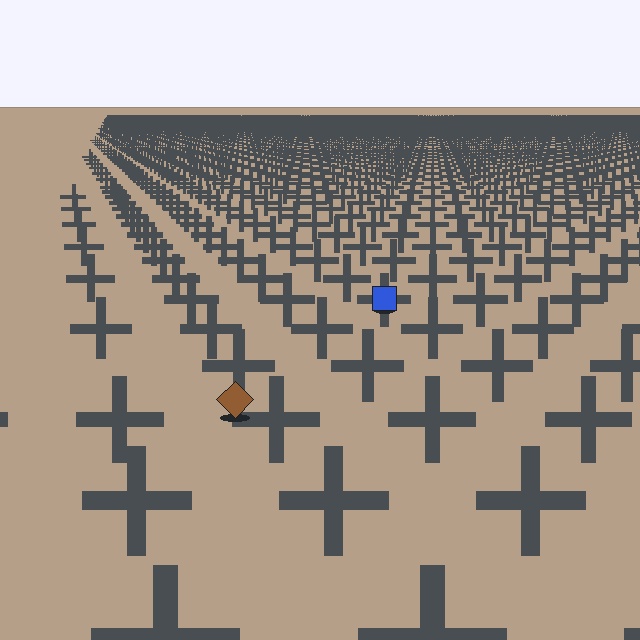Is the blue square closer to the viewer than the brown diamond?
No. The brown diamond is closer — you can tell from the texture gradient: the ground texture is coarser near it.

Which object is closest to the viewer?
The brown diamond is closest. The texture marks near it are larger and more spread out.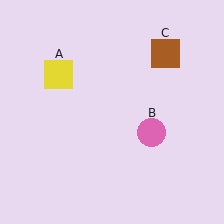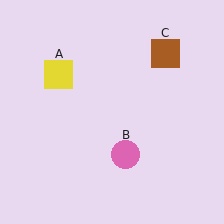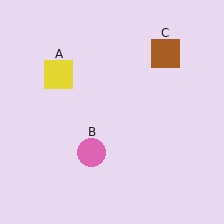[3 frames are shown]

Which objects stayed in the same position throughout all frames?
Yellow square (object A) and brown square (object C) remained stationary.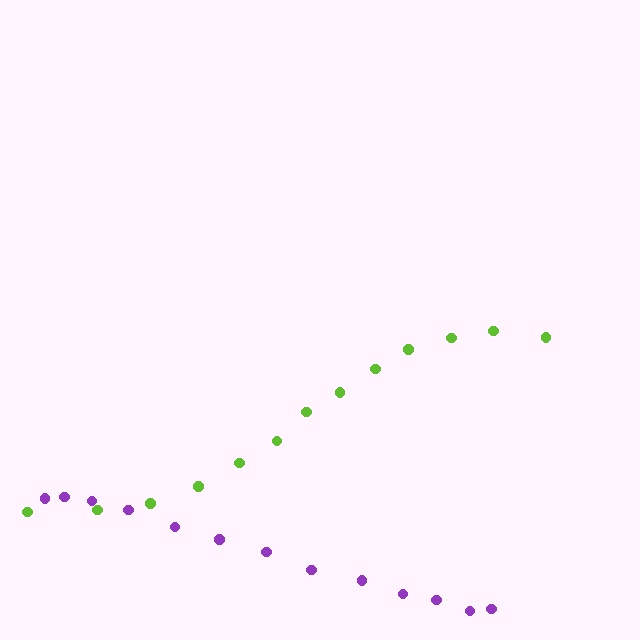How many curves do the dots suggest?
There are 2 distinct paths.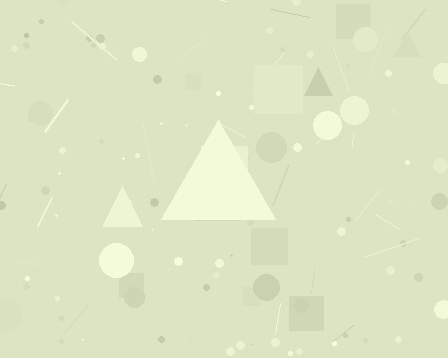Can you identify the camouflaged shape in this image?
The camouflaged shape is a triangle.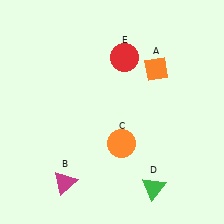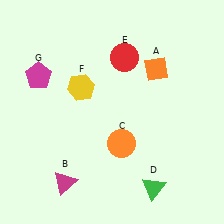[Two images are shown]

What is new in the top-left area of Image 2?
A magenta pentagon (G) was added in the top-left area of Image 2.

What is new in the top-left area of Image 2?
A yellow hexagon (F) was added in the top-left area of Image 2.